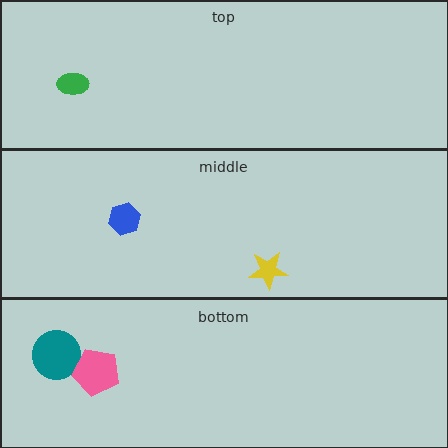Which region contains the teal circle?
The bottom region.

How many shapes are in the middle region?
2.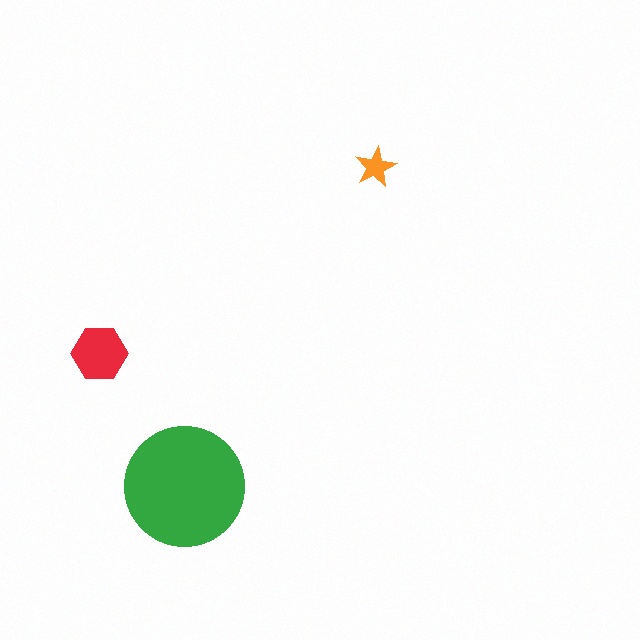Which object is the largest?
The green circle.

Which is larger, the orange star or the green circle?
The green circle.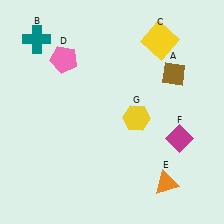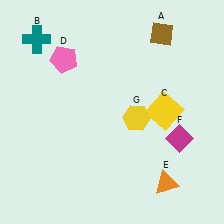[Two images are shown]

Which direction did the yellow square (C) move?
The yellow square (C) moved down.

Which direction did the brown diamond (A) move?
The brown diamond (A) moved up.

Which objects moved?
The objects that moved are: the brown diamond (A), the yellow square (C).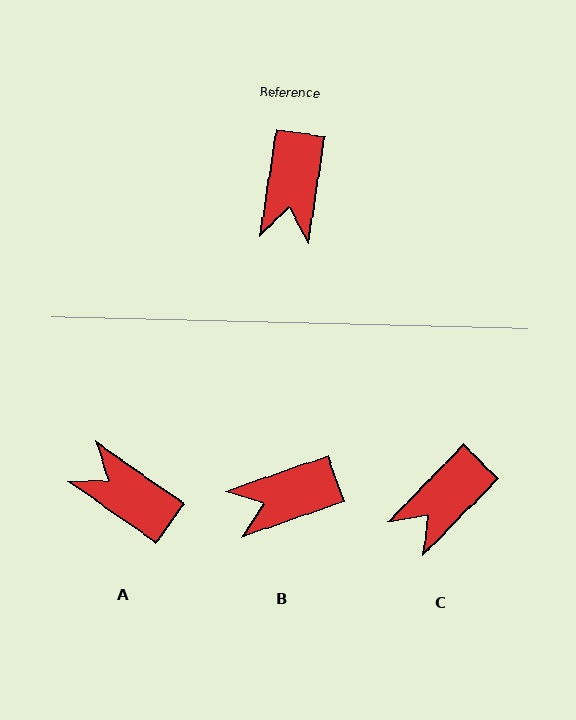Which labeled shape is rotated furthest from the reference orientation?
A, about 116 degrees away.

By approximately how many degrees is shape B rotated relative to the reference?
Approximately 62 degrees clockwise.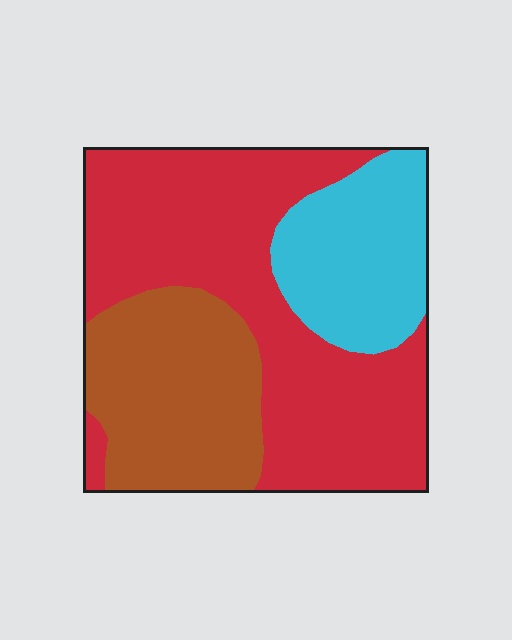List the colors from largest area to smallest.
From largest to smallest: red, brown, cyan.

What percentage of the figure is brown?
Brown covers about 25% of the figure.